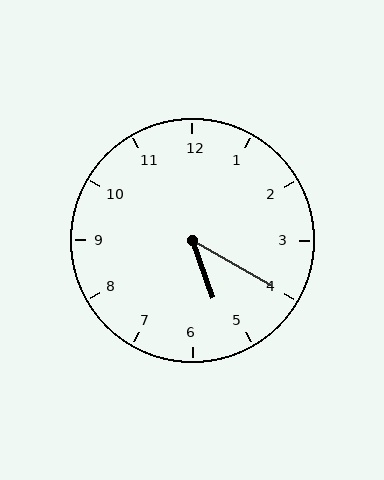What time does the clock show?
5:20.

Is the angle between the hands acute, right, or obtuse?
It is acute.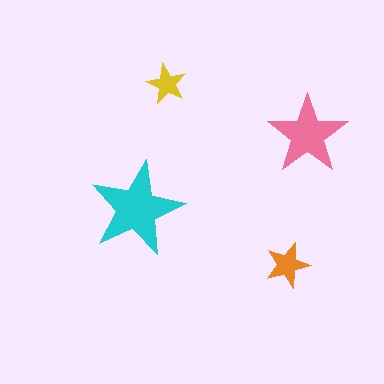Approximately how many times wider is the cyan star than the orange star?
About 2 times wider.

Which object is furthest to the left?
The cyan star is leftmost.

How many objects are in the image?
There are 4 objects in the image.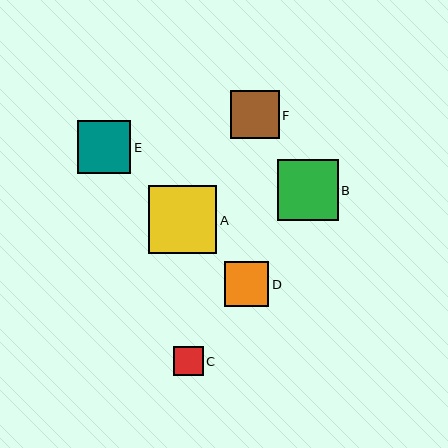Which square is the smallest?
Square C is the smallest with a size of approximately 29 pixels.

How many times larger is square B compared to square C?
Square B is approximately 2.1 times the size of square C.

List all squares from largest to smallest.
From largest to smallest: A, B, E, F, D, C.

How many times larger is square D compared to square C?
Square D is approximately 1.5 times the size of square C.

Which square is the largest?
Square A is the largest with a size of approximately 68 pixels.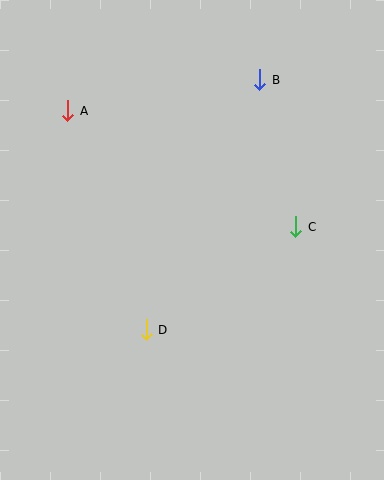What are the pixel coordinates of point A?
Point A is at (68, 111).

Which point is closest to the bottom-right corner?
Point C is closest to the bottom-right corner.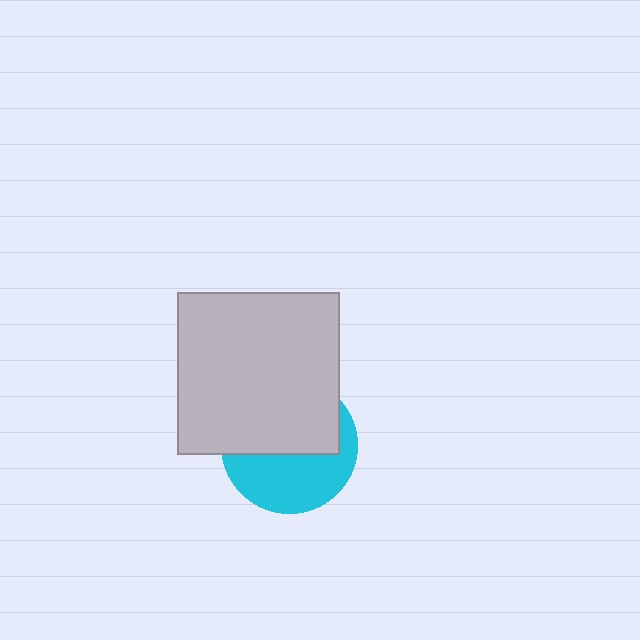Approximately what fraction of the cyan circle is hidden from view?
Roughly 54% of the cyan circle is hidden behind the light gray square.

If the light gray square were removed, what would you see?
You would see the complete cyan circle.